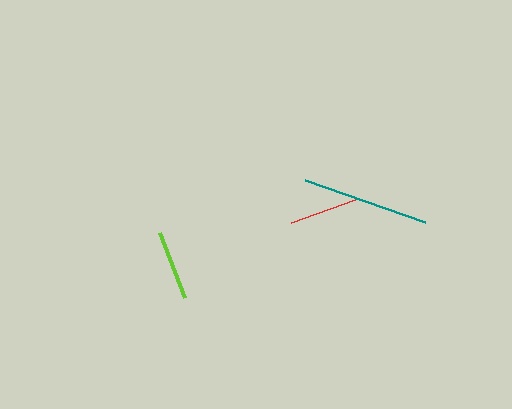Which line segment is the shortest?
The red line is the shortest at approximately 68 pixels.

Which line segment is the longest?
The teal line is the longest at approximately 127 pixels.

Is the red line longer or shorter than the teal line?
The teal line is longer than the red line.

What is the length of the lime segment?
The lime segment is approximately 70 pixels long.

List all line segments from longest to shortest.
From longest to shortest: teal, lime, red.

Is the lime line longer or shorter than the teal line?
The teal line is longer than the lime line.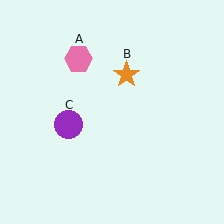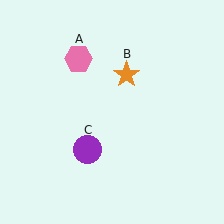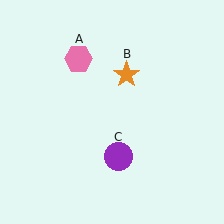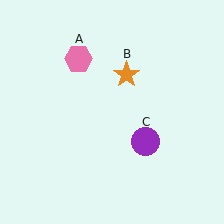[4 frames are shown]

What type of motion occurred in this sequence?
The purple circle (object C) rotated counterclockwise around the center of the scene.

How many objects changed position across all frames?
1 object changed position: purple circle (object C).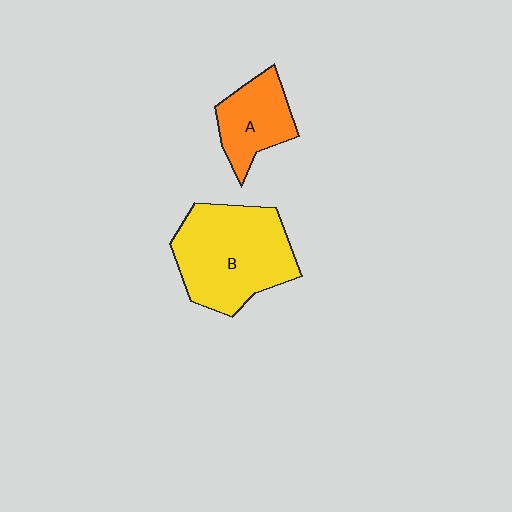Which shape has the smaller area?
Shape A (orange).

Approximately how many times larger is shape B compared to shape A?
Approximately 2.0 times.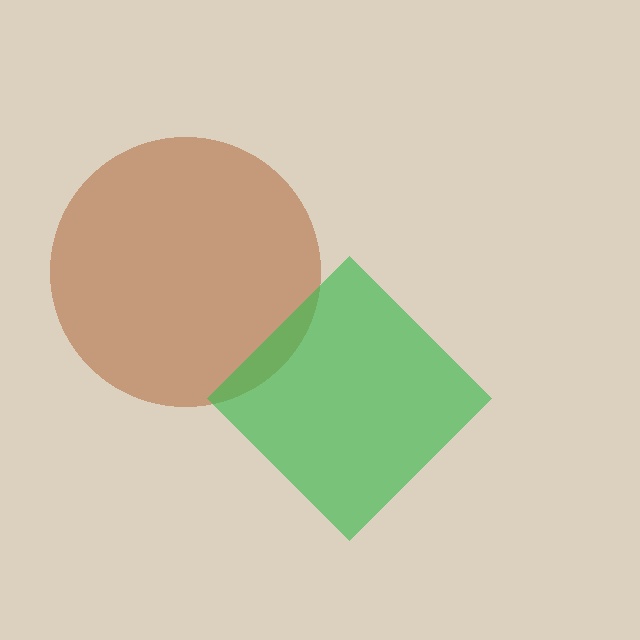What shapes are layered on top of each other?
The layered shapes are: a brown circle, a green diamond.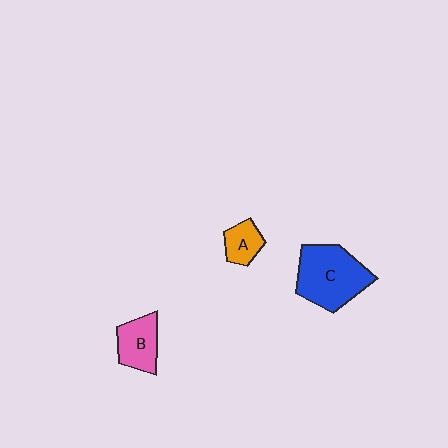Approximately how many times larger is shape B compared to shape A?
Approximately 1.5 times.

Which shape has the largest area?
Shape C (blue).